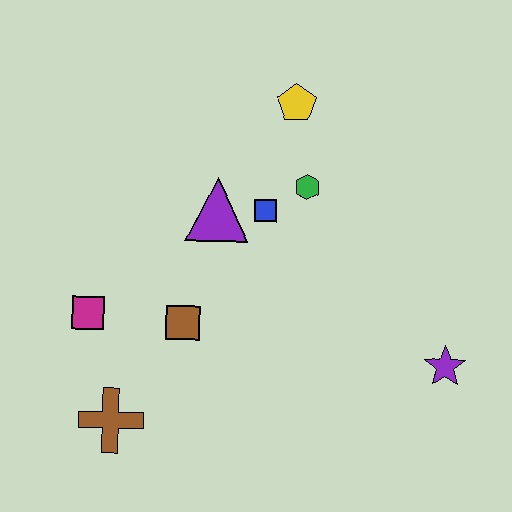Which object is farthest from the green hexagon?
The brown cross is farthest from the green hexagon.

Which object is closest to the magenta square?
The brown square is closest to the magenta square.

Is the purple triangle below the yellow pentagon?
Yes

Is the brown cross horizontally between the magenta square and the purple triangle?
Yes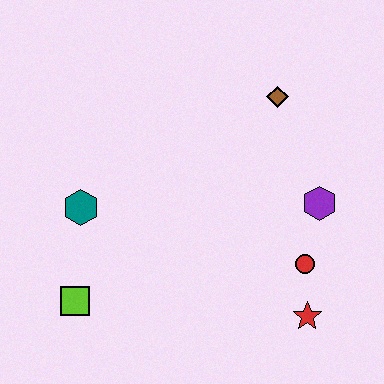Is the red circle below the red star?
No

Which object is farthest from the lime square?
The brown diamond is farthest from the lime square.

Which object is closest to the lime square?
The teal hexagon is closest to the lime square.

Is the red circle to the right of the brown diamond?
Yes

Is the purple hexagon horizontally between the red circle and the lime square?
No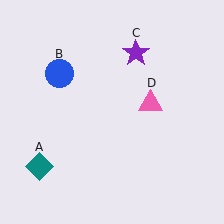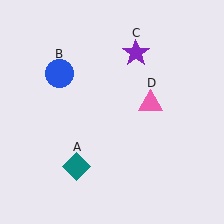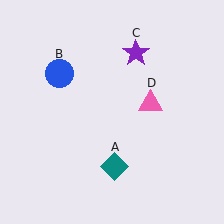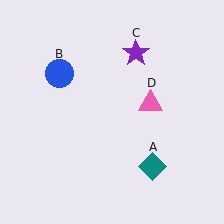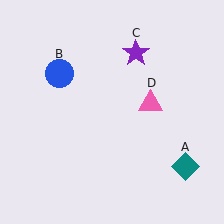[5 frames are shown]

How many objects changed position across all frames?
1 object changed position: teal diamond (object A).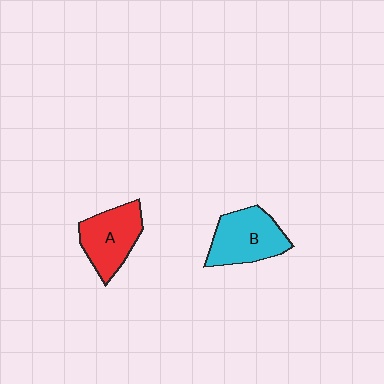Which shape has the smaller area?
Shape A (red).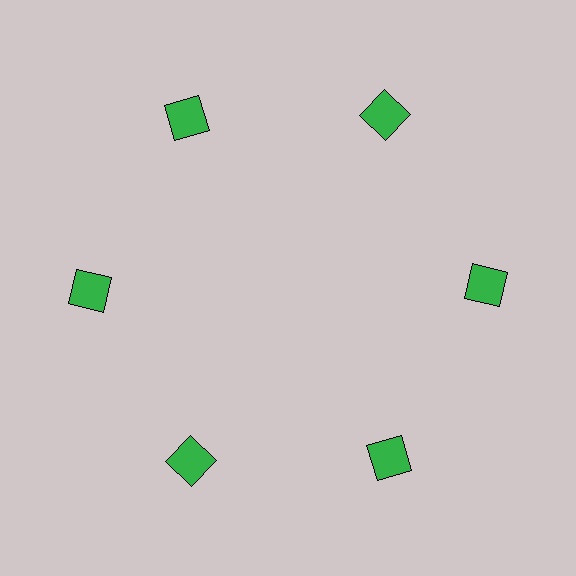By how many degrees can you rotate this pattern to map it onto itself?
The pattern maps onto itself every 60 degrees of rotation.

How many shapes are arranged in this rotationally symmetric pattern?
There are 6 shapes, arranged in 6 groups of 1.